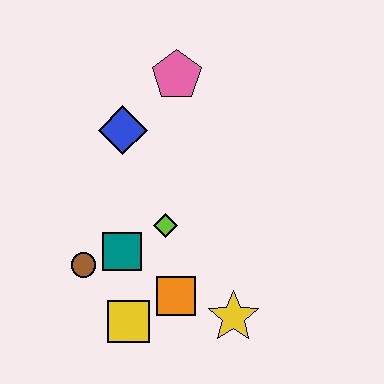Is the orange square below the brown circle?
Yes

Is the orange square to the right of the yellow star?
No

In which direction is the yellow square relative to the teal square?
The yellow square is below the teal square.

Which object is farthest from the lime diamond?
The pink pentagon is farthest from the lime diamond.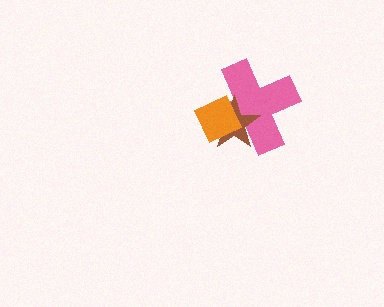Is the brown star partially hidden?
Yes, it is partially covered by another shape.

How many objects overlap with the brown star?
2 objects overlap with the brown star.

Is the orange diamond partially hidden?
No, no other shape covers it.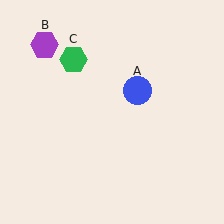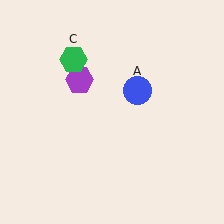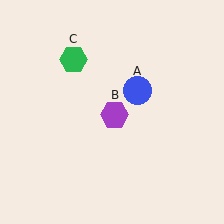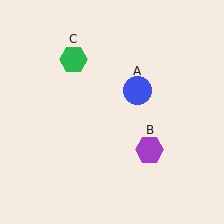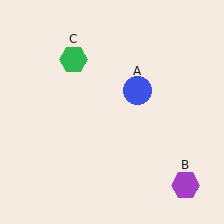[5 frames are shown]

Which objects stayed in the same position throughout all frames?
Blue circle (object A) and green hexagon (object C) remained stationary.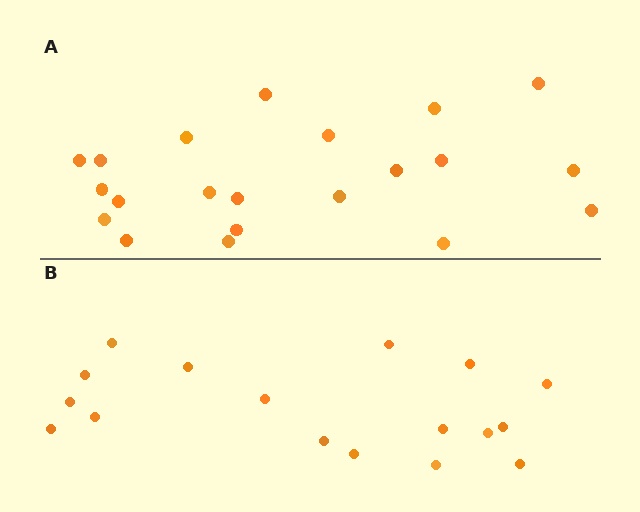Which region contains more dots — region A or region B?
Region A (the top region) has more dots.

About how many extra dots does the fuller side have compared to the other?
Region A has about 4 more dots than region B.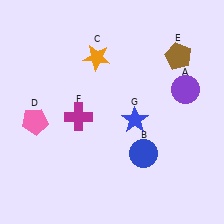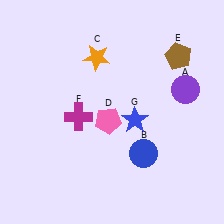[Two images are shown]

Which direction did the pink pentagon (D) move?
The pink pentagon (D) moved right.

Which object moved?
The pink pentagon (D) moved right.